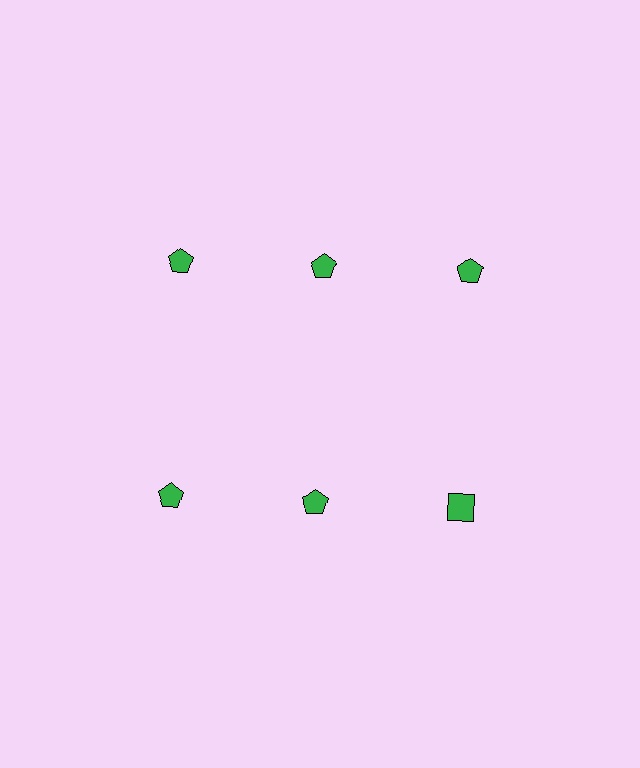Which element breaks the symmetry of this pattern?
The green square in the second row, center column breaks the symmetry. All other shapes are green pentagons.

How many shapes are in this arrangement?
There are 6 shapes arranged in a grid pattern.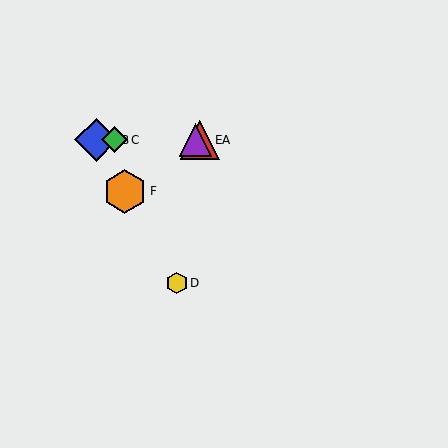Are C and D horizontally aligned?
No, C is at y≈140 and D is at y≈283.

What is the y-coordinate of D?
Object D is at y≈283.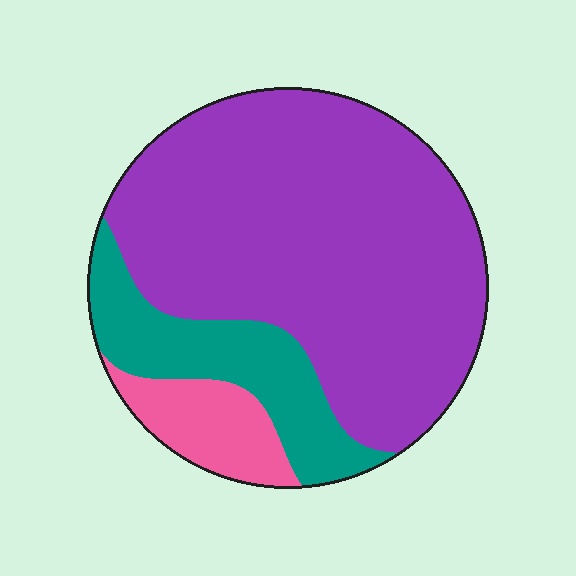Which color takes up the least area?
Pink, at roughly 10%.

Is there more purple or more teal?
Purple.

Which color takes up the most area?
Purple, at roughly 70%.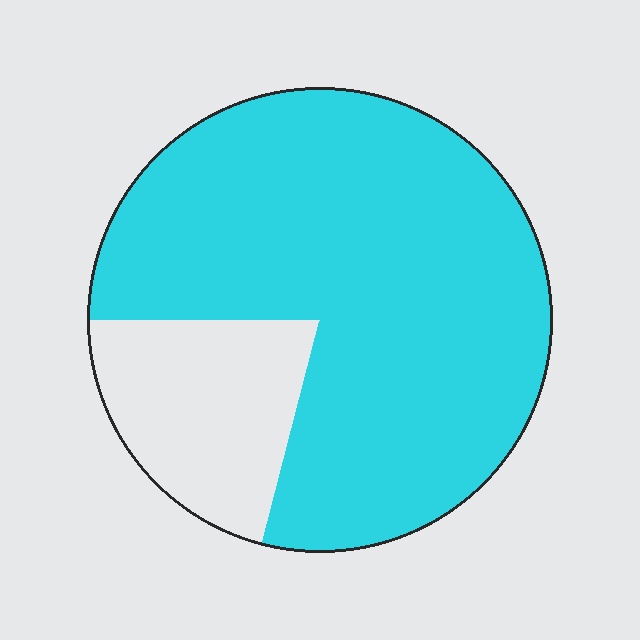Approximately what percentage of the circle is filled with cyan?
Approximately 80%.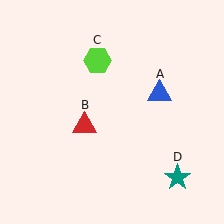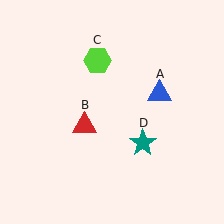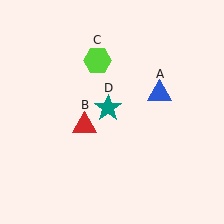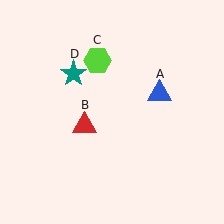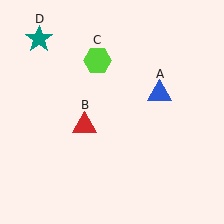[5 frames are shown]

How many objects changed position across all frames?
1 object changed position: teal star (object D).